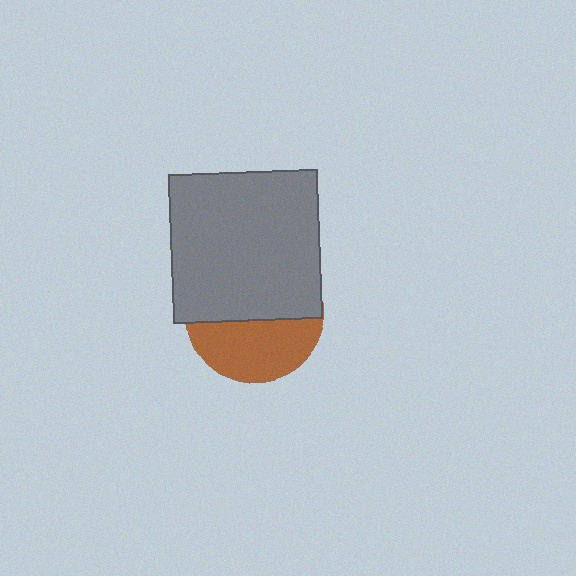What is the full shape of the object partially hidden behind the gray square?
The partially hidden object is a brown circle.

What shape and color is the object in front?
The object in front is a gray square.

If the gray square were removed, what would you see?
You would see the complete brown circle.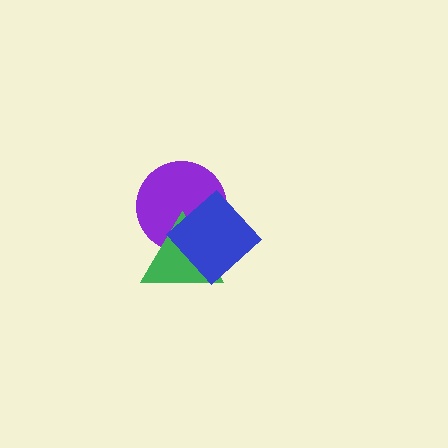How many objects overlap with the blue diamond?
2 objects overlap with the blue diamond.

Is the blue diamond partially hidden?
No, no other shape covers it.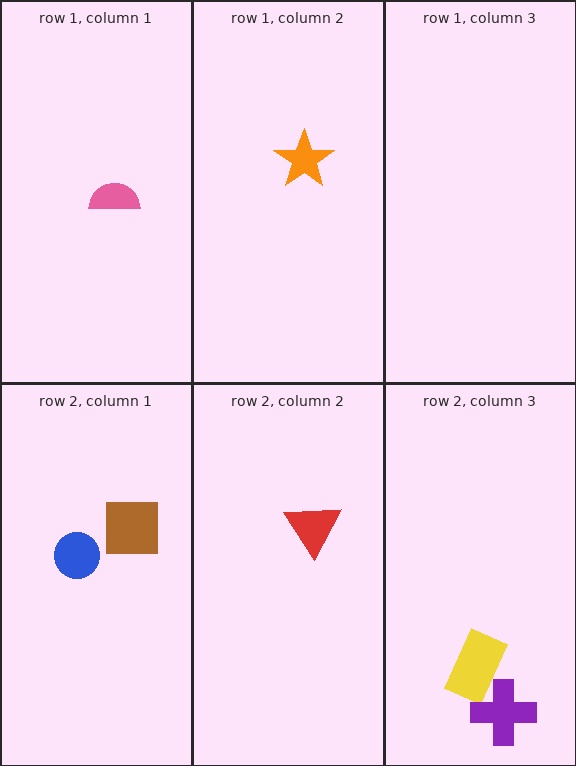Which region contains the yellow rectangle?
The row 2, column 3 region.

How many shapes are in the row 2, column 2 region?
1.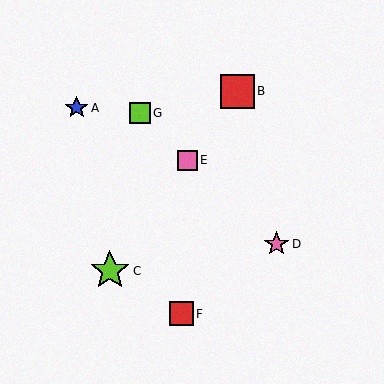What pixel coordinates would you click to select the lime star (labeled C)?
Click at (110, 271) to select the lime star C.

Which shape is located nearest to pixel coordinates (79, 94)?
The blue star (labeled A) at (77, 108) is nearest to that location.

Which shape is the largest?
The lime star (labeled C) is the largest.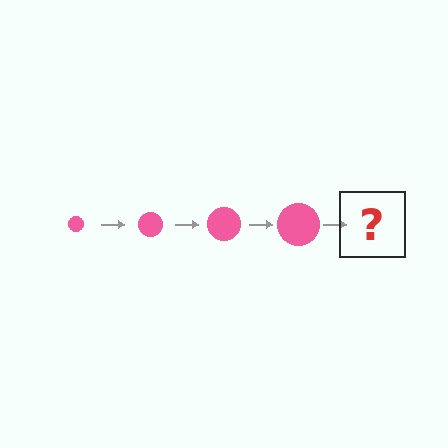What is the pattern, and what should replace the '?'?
The pattern is that the circle gets progressively larger each step. The '?' should be a pink circle, larger than the previous one.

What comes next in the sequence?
The next element should be a pink circle, larger than the previous one.